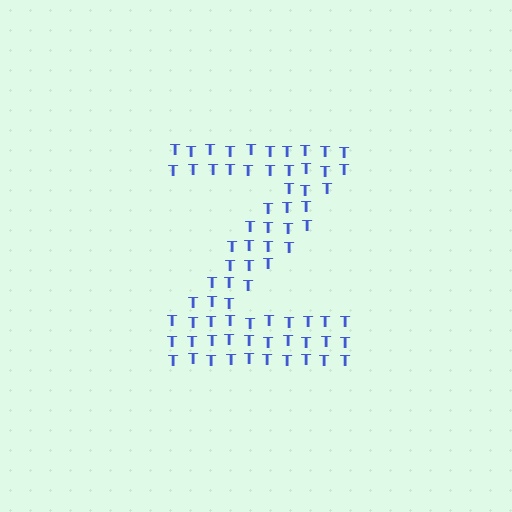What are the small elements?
The small elements are letter T's.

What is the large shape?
The large shape is the letter Z.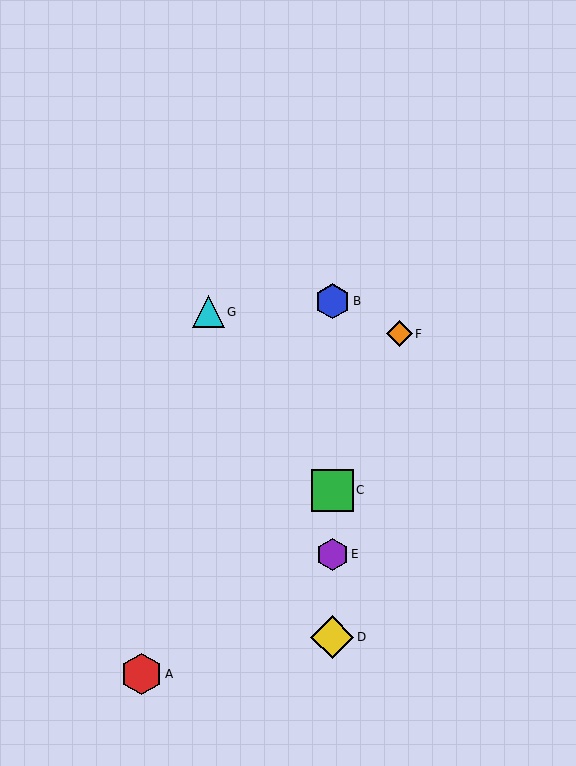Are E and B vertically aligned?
Yes, both are at x≈332.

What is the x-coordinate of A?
Object A is at x≈141.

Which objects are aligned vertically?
Objects B, C, D, E are aligned vertically.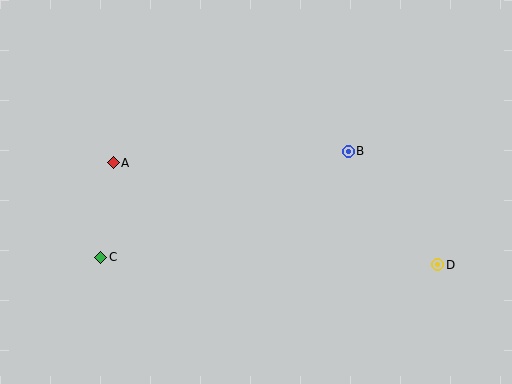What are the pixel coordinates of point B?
Point B is at (348, 151).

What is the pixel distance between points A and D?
The distance between A and D is 340 pixels.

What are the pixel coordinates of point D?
Point D is at (438, 265).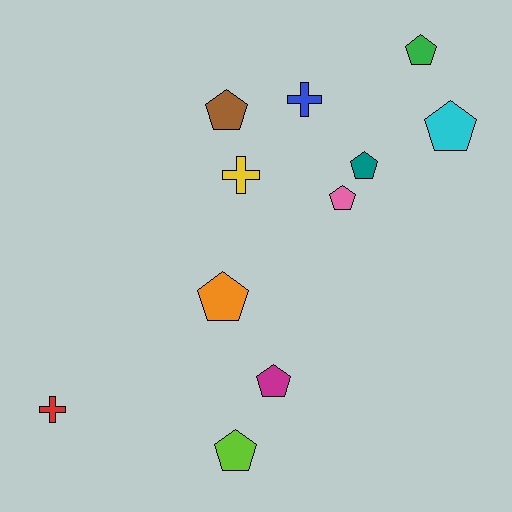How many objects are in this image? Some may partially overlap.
There are 11 objects.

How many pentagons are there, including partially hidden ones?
There are 8 pentagons.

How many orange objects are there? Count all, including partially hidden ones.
There is 1 orange object.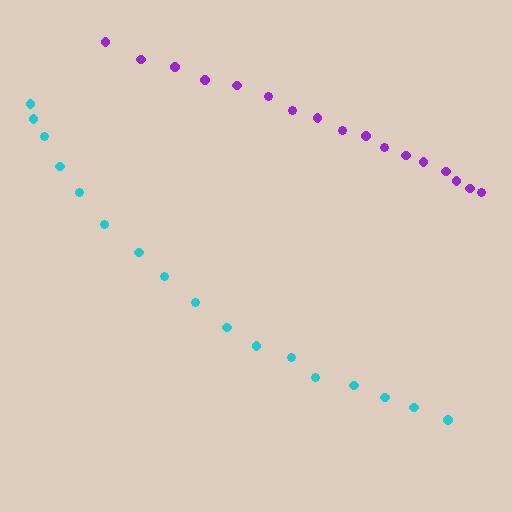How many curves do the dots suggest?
There are 2 distinct paths.